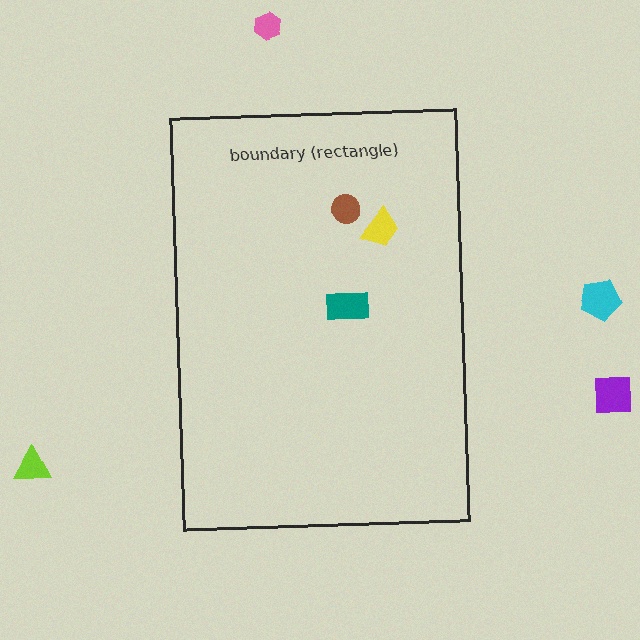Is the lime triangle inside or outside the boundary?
Outside.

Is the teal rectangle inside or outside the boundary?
Inside.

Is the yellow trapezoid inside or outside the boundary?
Inside.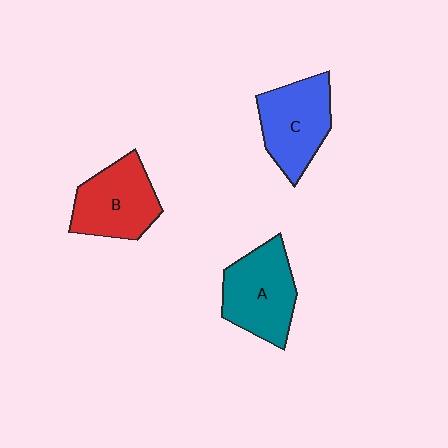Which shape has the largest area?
Shape A (teal).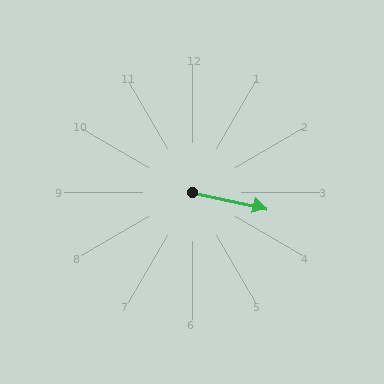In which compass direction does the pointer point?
East.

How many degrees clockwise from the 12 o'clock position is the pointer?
Approximately 102 degrees.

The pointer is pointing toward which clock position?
Roughly 3 o'clock.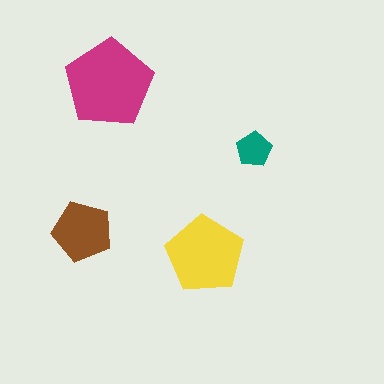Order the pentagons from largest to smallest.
the magenta one, the yellow one, the brown one, the teal one.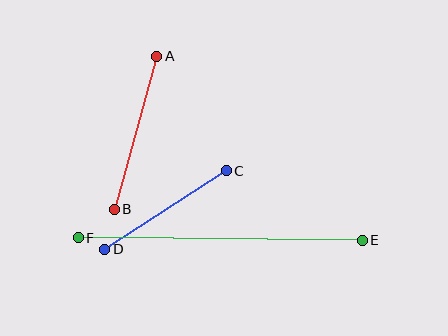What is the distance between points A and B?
The distance is approximately 159 pixels.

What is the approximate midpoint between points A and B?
The midpoint is at approximately (135, 133) pixels.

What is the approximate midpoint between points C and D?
The midpoint is at approximately (166, 210) pixels.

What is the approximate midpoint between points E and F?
The midpoint is at approximately (220, 239) pixels.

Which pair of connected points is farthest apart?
Points E and F are farthest apart.